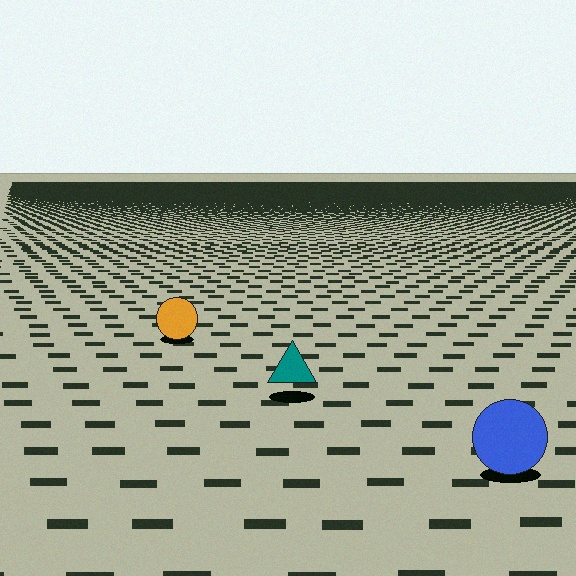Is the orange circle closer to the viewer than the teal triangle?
No. The teal triangle is closer — you can tell from the texture gradient: the ground texture is coarser near it.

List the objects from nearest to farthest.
From nearest to farthest: the blue circle, the teal triangle, the orange circle.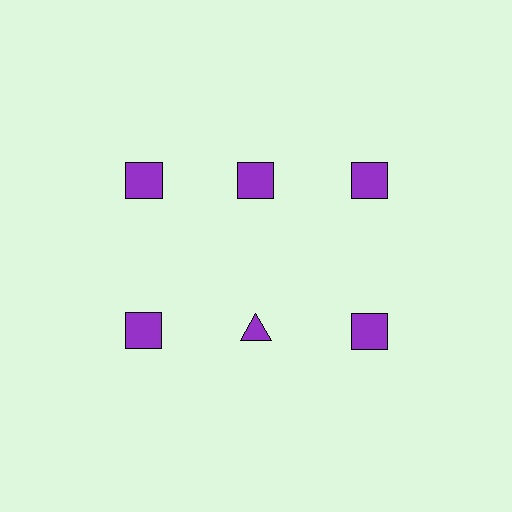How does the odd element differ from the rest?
It has a different shape: triangle instead of square.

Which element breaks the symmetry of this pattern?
The purple triangle in the second row, second from left column breaks the symmetry. All other shapes are purple squares.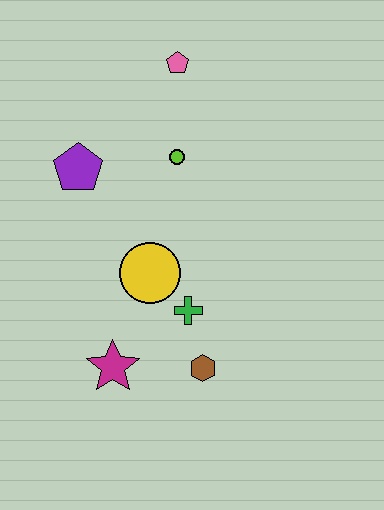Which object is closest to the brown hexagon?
The green cross is closest to the brown hexagon.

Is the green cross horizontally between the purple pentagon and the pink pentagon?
No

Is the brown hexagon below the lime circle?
Yes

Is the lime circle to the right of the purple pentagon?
Yes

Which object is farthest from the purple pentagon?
The brown hexagon is farthest from the purple pentagon.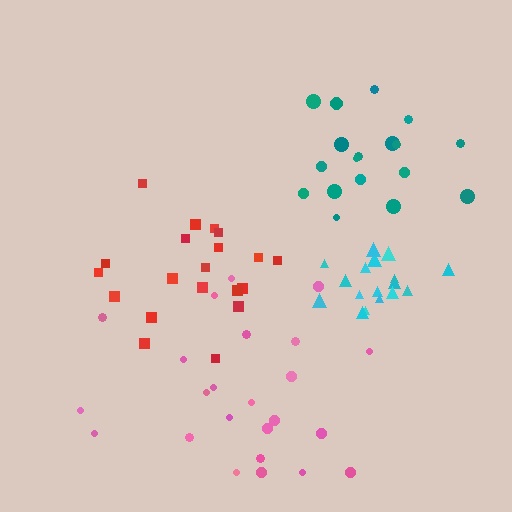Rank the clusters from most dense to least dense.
cyan, teal, red, pink.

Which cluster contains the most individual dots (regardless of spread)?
Pink (24).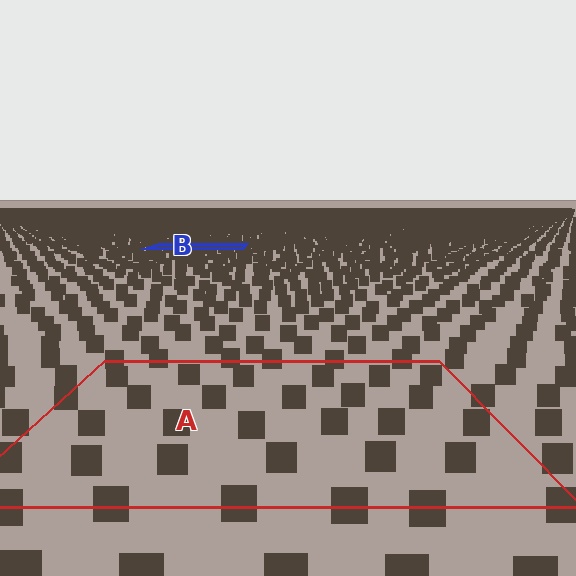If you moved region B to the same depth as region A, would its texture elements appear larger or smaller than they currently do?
They would appear larger. At a closer depth, the same texture elements are projected at a bigger on-screen size.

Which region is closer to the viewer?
Region A is closer. The texture elements there are larger and more spread out.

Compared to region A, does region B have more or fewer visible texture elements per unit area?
Region B has more texture elements per unit area — they are packed more densely because it is farther away.